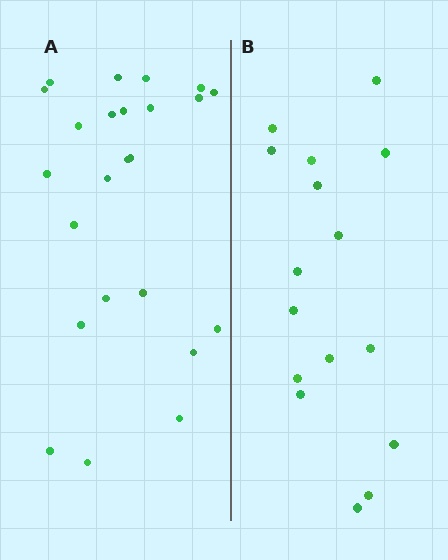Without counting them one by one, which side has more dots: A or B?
Region A (the left region) has more dots.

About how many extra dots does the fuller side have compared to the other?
Region A has roughly 8 or so more dots than region B.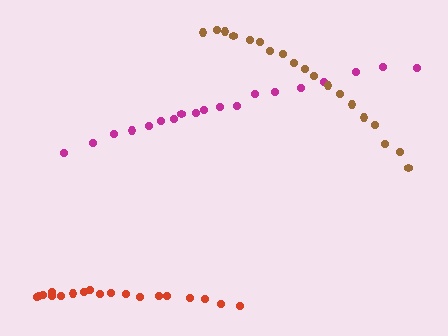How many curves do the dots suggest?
There are 3 distinct paths.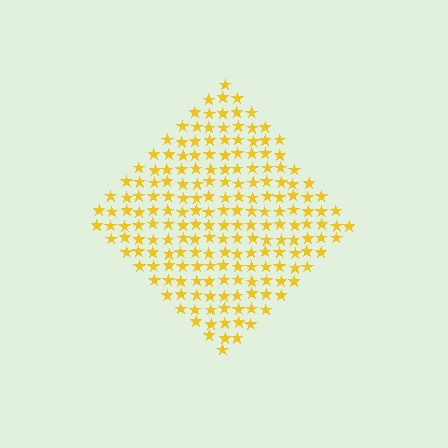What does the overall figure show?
The overall figure shows a diamond.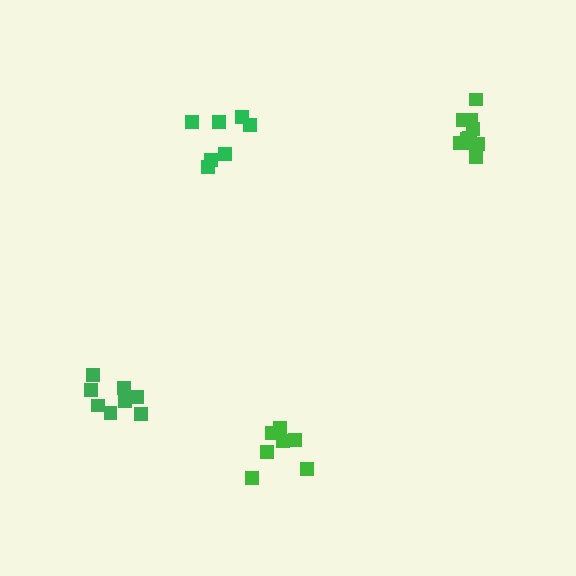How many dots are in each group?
Group 1: 7 dots, Group 2: 8 dots, Group 3: 10 dots, Group 4: 7 dots (32 total).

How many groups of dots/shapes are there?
There are 4 groups.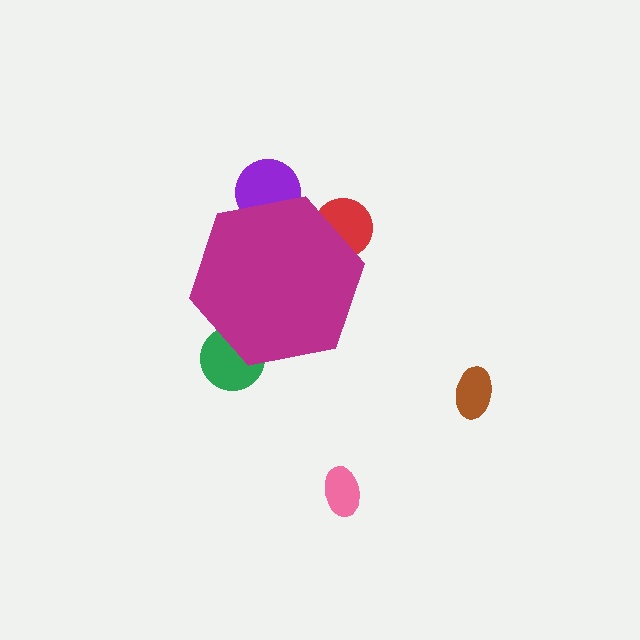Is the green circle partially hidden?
Yes, the green circle is partially hidden behind the magenta hexagon.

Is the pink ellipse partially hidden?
No, the pink ellipse is fully visible.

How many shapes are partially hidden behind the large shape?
4 shapes are partially hidden.